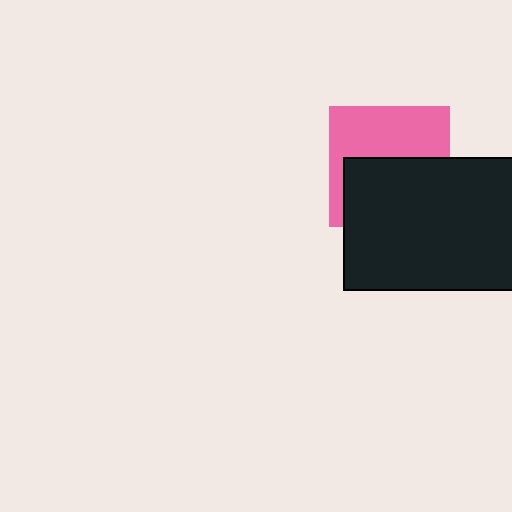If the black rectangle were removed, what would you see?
You would see the complete pink square.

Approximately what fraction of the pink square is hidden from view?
Roughly 51% of the pink square is hidden behind the black rectangle.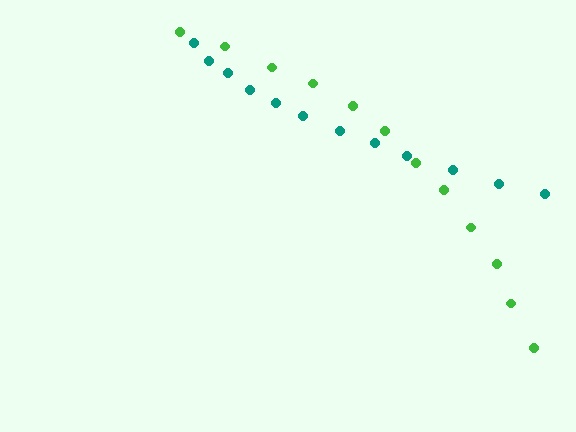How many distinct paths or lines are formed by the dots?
There are 2 distinct paths.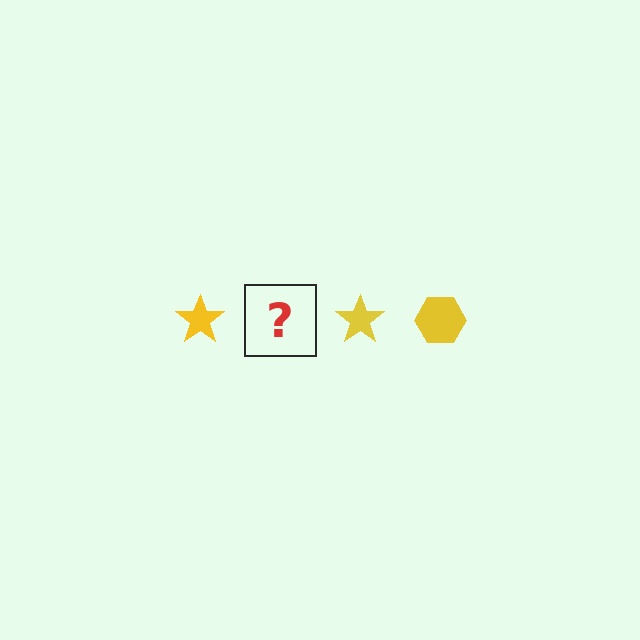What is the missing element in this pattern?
The missing element is a yellow hexagon.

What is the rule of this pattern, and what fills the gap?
The rule is that the pattern cycles through star, hexagon shapes in yellow. The gap should be filled with a yellow hexagon.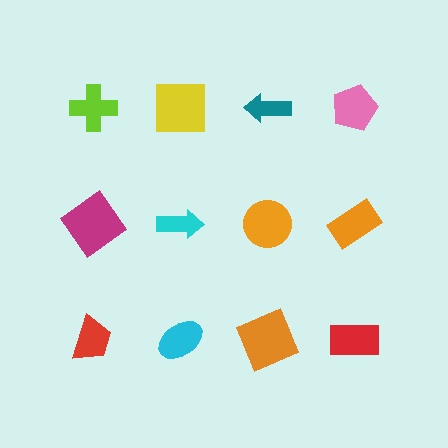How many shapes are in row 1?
4 shapes.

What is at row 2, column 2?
A cyan arrow.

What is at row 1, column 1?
A lime cross.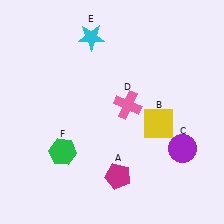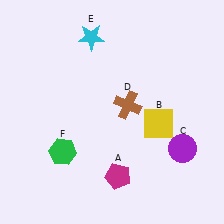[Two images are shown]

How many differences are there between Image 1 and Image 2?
There is 1 difference between the two images.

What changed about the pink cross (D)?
In Image 1, D is pink. In Image 2, it changed to brown.